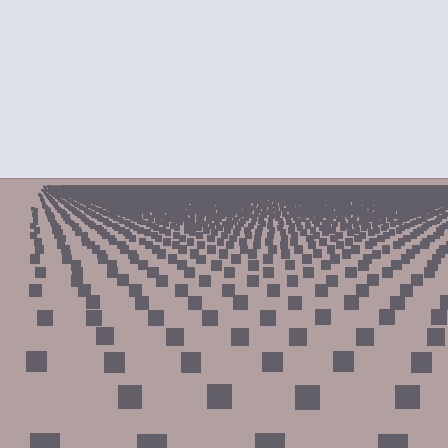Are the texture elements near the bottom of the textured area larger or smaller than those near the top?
Larger. Near the bottom, elements are closer to the viewer and appear at a bigger on-screen size.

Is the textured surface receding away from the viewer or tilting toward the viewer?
The surface is receding away from the viewer. Texture elements get smaller and denser toward the top.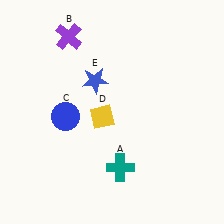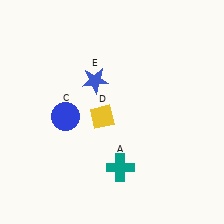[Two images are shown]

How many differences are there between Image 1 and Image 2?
There is 1 difference between the two images.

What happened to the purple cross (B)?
The purple cross (B) was removed in Image 2. It was in the top-left area of Image 1.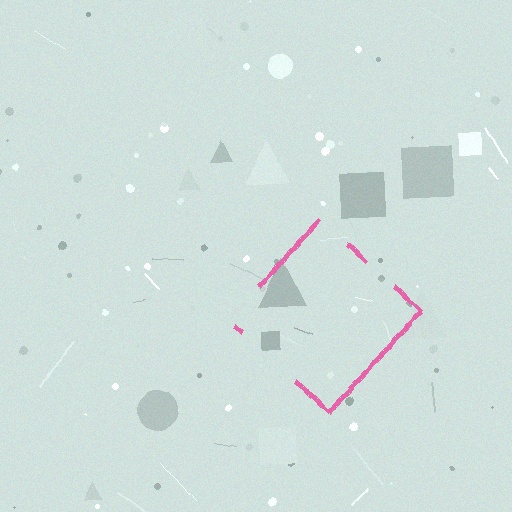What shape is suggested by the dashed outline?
The dashed outline suggests a diamond.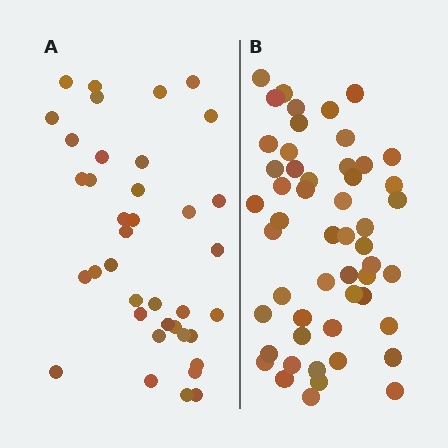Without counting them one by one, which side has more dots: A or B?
Region B (the right region) has more dots.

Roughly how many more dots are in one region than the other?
Region B has approximately 15 more dots than region A.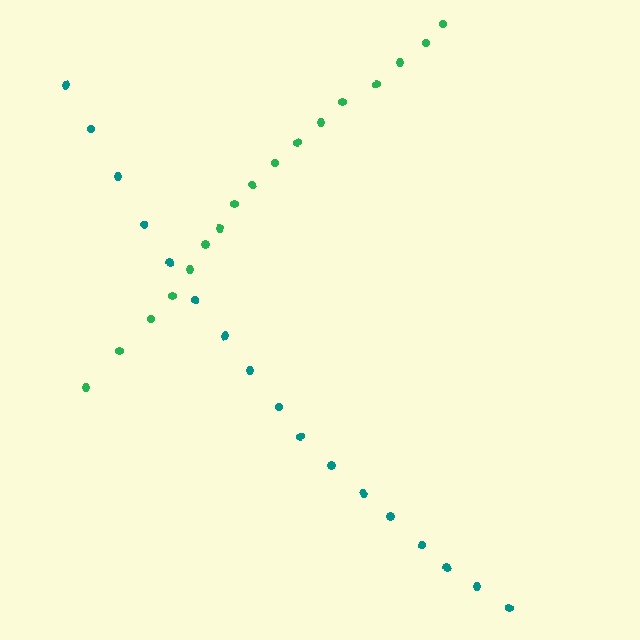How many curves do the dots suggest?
There are 2 distinct paths.